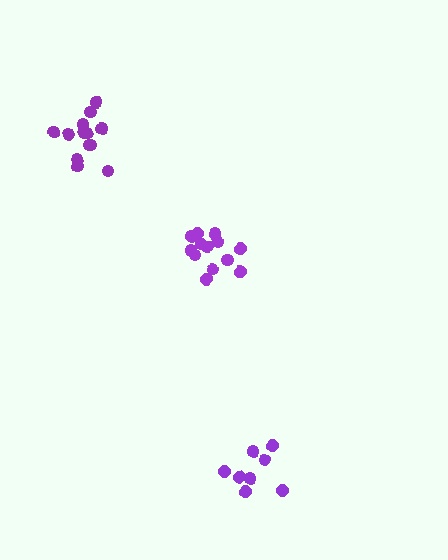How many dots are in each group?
Group 1: 14 dots, Group 2: 13 dots, Group 3: 8 dots (35 total).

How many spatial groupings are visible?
There are 3 spatial groupings.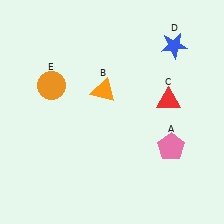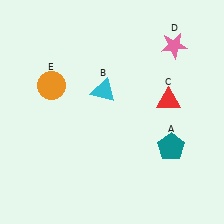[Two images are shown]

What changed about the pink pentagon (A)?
In Image 1, A is pink. In Image 2, it changed to teal.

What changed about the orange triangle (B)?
In Image 1, B is orange. In Image 2, it changed to cyan.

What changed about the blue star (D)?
In Image 1, D is blue. In Image 2, it changed to pink.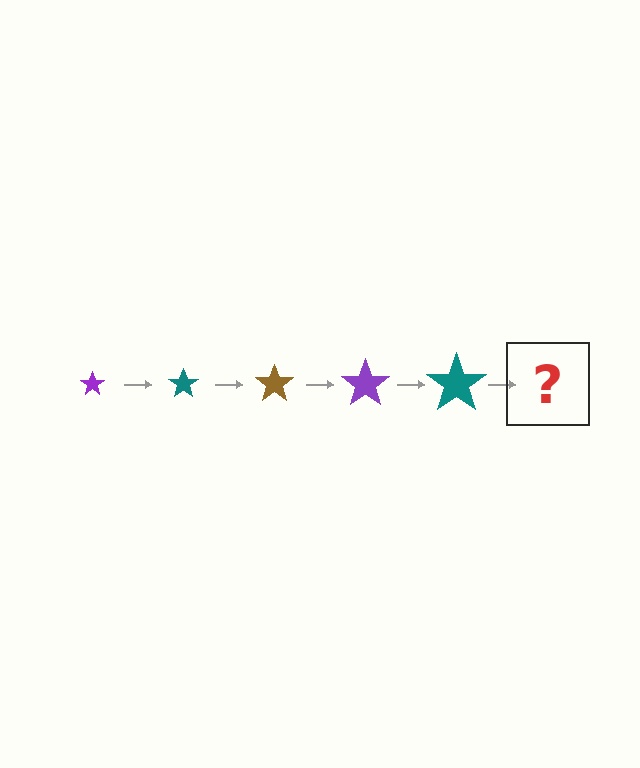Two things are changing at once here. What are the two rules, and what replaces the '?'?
The two rules are that the star grows larger each step and the color cycles through purple, teal, and brown. The '?' should be a brown star, larger than the previous one.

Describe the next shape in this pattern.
It should be a brown star, larger than the previous one.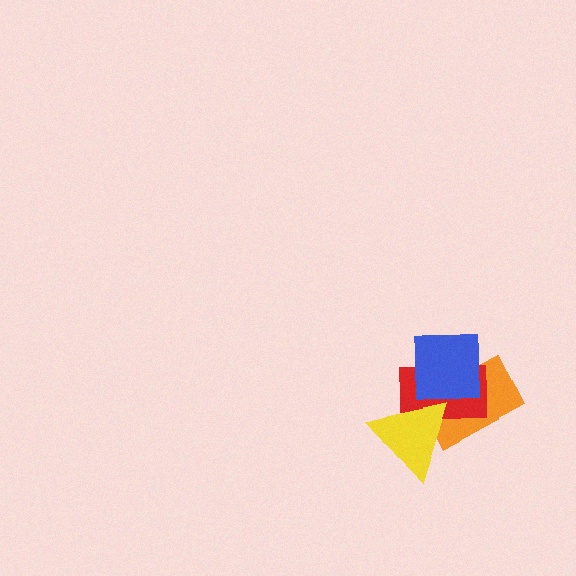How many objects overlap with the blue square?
2 objects overlap with the blue square.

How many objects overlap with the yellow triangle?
2 objects overlap with the yellow triangle.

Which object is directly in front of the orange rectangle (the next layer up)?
The red rectangle is directly in front of the orange rectangle.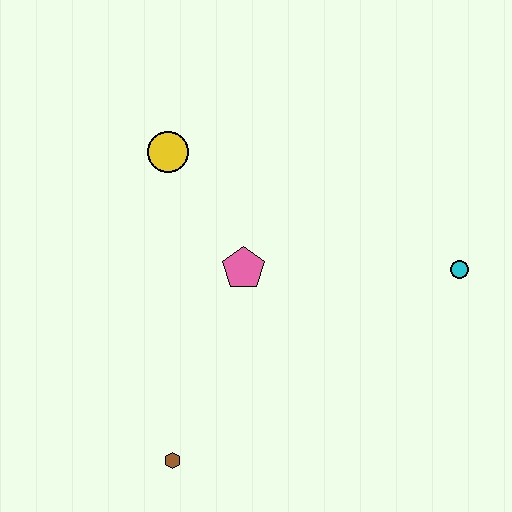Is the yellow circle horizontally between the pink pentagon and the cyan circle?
No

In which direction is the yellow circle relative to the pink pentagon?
The yellow circle is above the pink pentagon.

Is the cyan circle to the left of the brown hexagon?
No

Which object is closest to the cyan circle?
The pink pentagon is closest to the cyan circle.